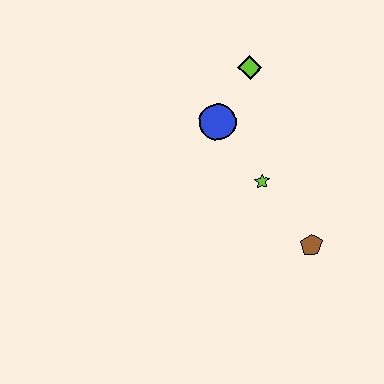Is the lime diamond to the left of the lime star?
Yes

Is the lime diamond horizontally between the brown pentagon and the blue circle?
Yes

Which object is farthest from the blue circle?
The brown pentagon is farthest from the blue circle.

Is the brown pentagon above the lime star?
No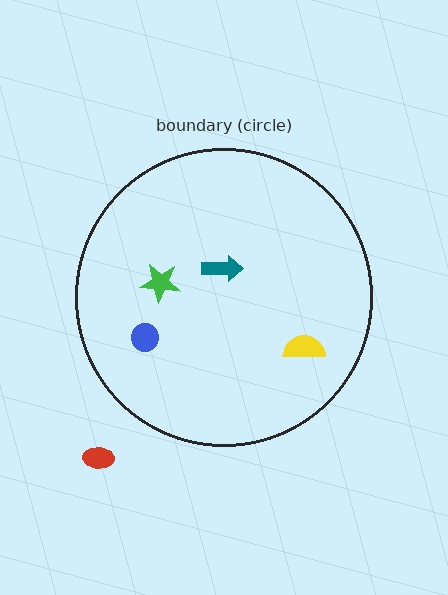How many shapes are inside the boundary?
4 inside, 1 outside.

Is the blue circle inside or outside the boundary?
Inside.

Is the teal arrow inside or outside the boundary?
Inside.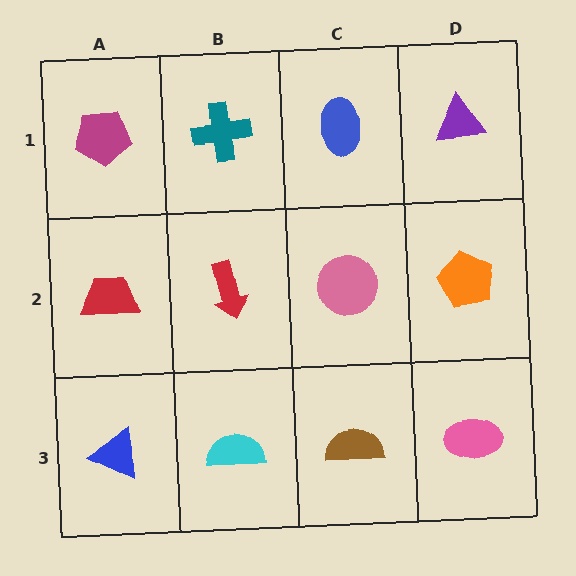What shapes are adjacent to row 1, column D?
An orange pentagon (row 2, column D), a blue ellipse (row 1, column C).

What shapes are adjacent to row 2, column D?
A purple triangle (row 1, column D), a pink ellipse (row 3, column D), a pink circle (row 2, column C).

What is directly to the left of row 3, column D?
A brown semicircle.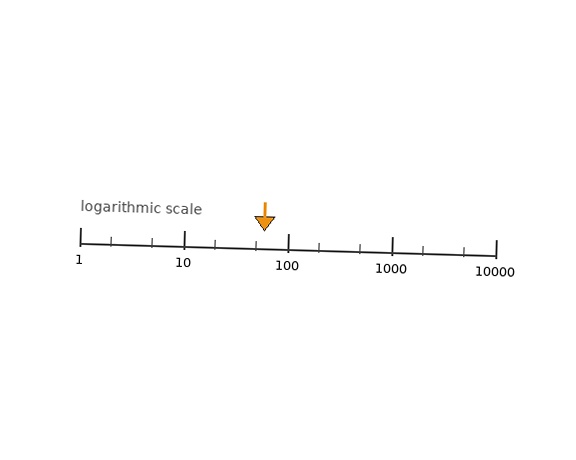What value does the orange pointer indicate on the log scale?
The pointer indicates approximately 60.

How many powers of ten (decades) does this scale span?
The scale spans 4 decades, from 1 to 10000.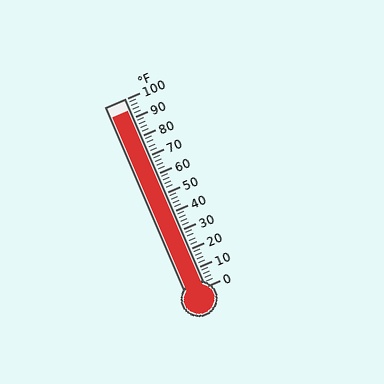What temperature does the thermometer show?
The thermometer shows approximately 94°F.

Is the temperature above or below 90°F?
The temperature is above 90°F.